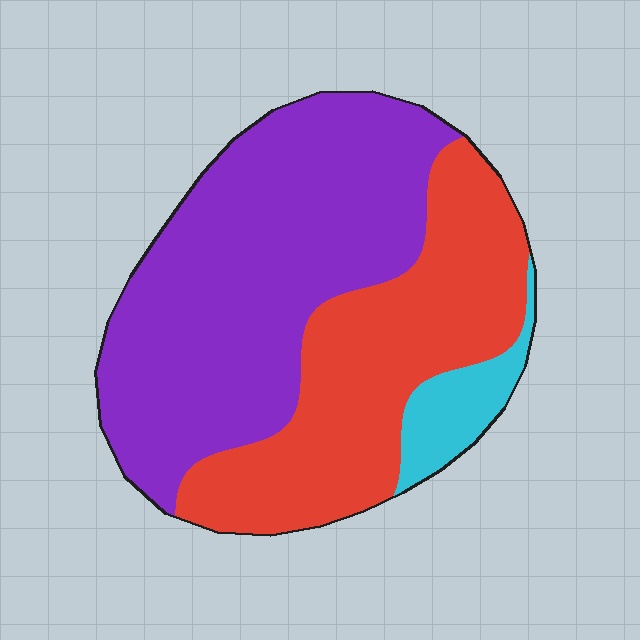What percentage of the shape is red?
Red covers roughly 40% of the shape.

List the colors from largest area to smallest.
From largest to smallest: purple, red, cyan.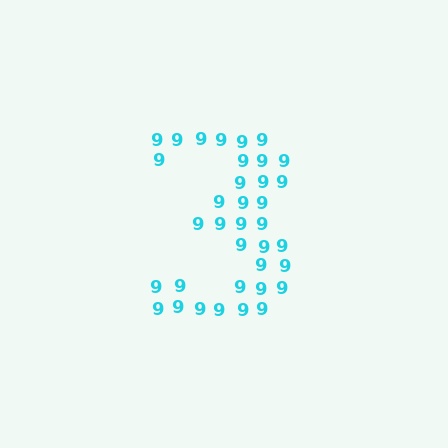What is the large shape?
The large shape is the digit 3.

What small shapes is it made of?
It is made of small digit 9's.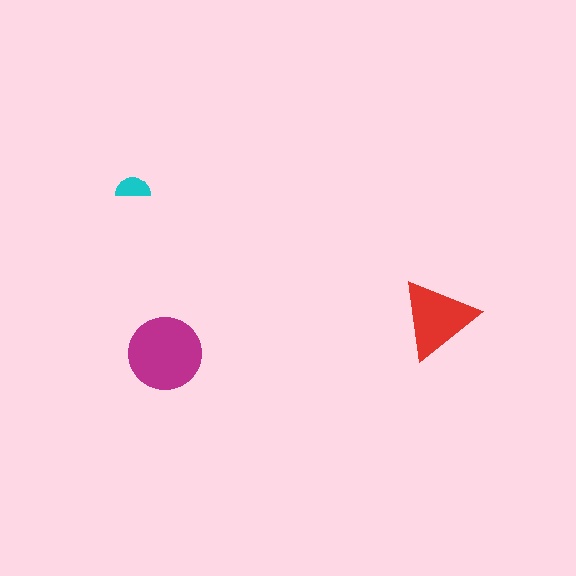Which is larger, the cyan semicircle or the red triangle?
The red triangle.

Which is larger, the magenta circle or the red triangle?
The magenta circle.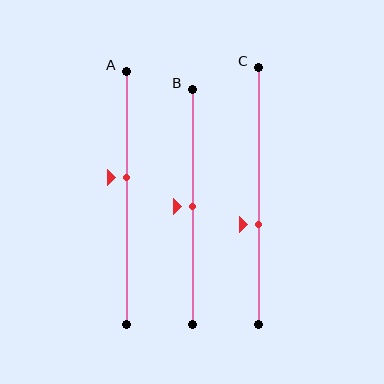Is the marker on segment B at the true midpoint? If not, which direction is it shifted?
Yes, the marker on segment B is at the true midpoint.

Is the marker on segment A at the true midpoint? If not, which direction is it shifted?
No, the marker on segment A is shifted upward by about 8% of the segment length.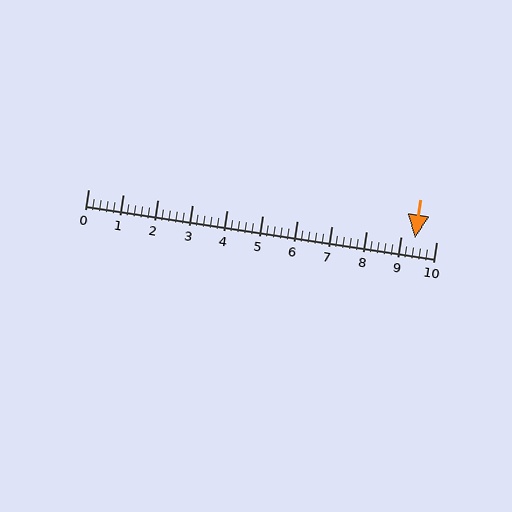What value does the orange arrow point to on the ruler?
The orange arrow points to approximately 9.4.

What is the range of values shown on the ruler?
The ruler shows values from 0 to 10.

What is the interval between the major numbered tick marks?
The major tick marks are spaced 1 units apart.